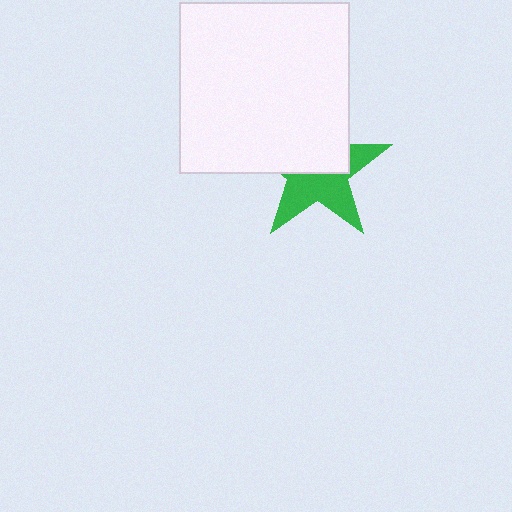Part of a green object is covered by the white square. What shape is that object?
It is a star.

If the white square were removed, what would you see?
You would see the complete green star.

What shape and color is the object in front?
The object in front is a white square.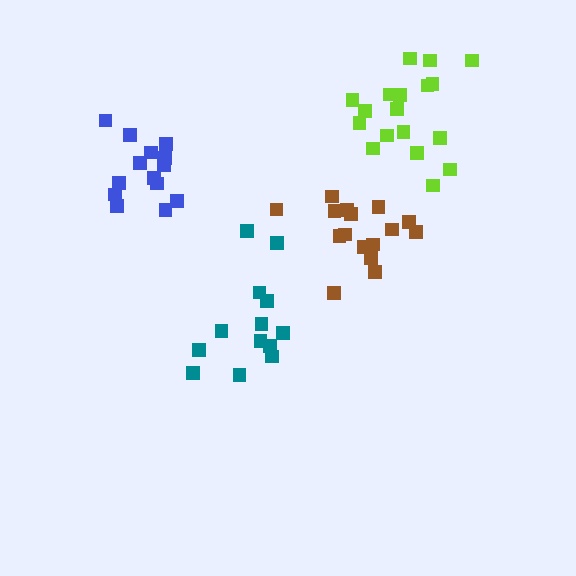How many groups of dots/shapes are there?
There are 4 groups.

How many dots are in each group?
Group 1: 13 dots, Group 2: 16 dots, Group 3: 18 dots, Group 4: 14 dots (61 total).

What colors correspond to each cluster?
The clusters are colored: teal, brown, lime, blue.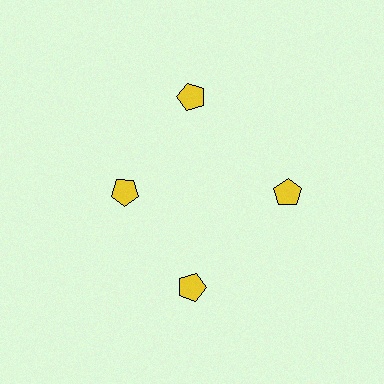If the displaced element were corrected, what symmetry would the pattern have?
It would have 4-fold rotational symmetry — the pattern would map onto itself every 90 degrees.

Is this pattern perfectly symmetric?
No. The 4 yellow pentagons are arranged in a ring, but one element near the 9 o'clock position is pulled inward toward the center, breaking the 4-fold rotational symmetry.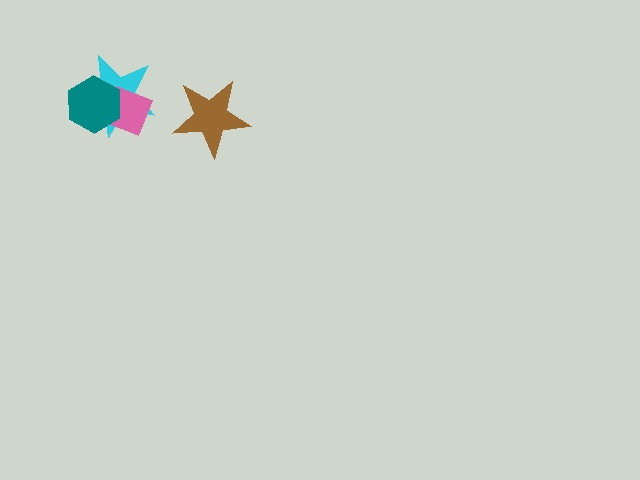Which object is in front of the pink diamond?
The teal hexagon is in front of the pink diamond.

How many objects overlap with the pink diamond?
2 objects overlap with the pink diamond.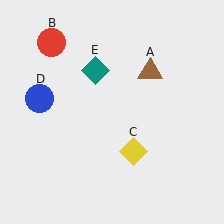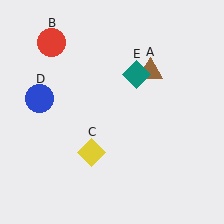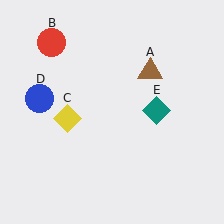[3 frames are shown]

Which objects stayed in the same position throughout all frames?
Brown triangle (object A) and red circle (object B) and blue circle (object D) remained stationary.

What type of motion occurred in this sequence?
The yellow diamond (object C), teal diamond (object E) rotated clockwise around the center of the scene.